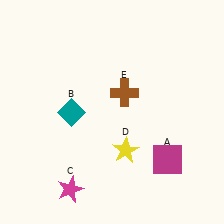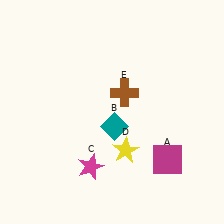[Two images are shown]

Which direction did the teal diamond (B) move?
The teal diamond (B) moved right.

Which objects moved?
The objects that moved are: the teal diamond (B), the magenta star (C).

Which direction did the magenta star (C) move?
The magenta star (C) moved up.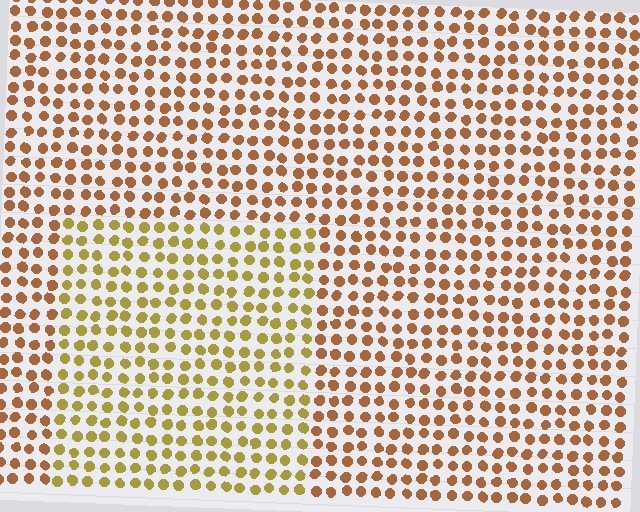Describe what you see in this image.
The image is filled with small brown elements in a uniform arrangement. A rectangle-shaped region is visible where the elements are tinted to a slightly different hue, forming a subtle color boundary.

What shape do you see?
I see a rectangle.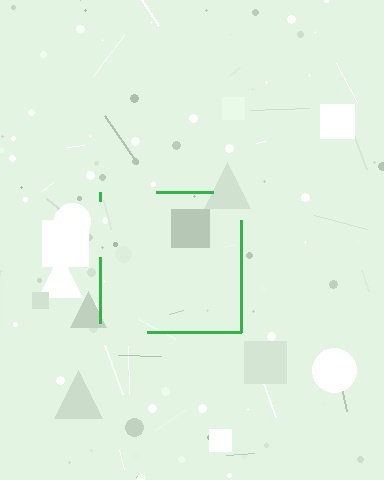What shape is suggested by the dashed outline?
The dashed outline suggests a square.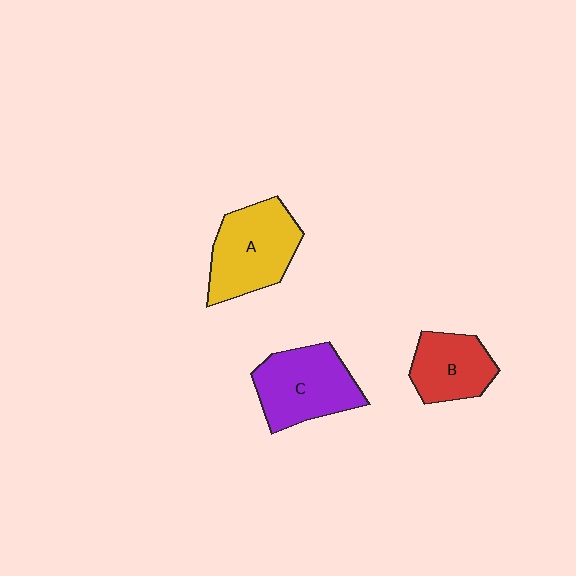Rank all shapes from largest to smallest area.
From largest to smallest: A (yellow), C (purple), B (red).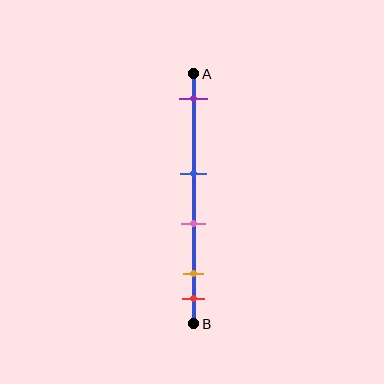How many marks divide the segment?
There are 5 marks dividing the segment.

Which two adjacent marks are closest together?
The orange and red marks are the closest adjacent pair.